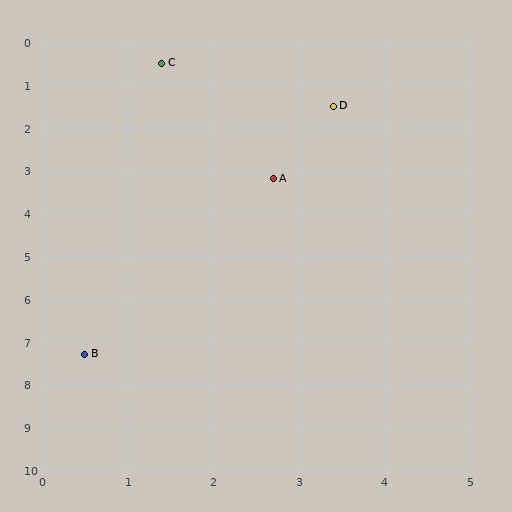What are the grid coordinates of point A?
Point A is at approximately (2.7, 3.2).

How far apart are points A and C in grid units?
Points A and C are about 3.0 grid units apart.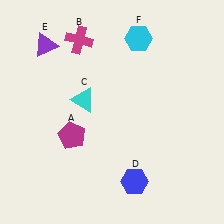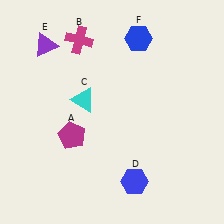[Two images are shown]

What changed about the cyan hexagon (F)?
In Image 1, F is cyan. In Image 2, it changed to blue.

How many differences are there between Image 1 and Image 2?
There is 1 difference between the two images.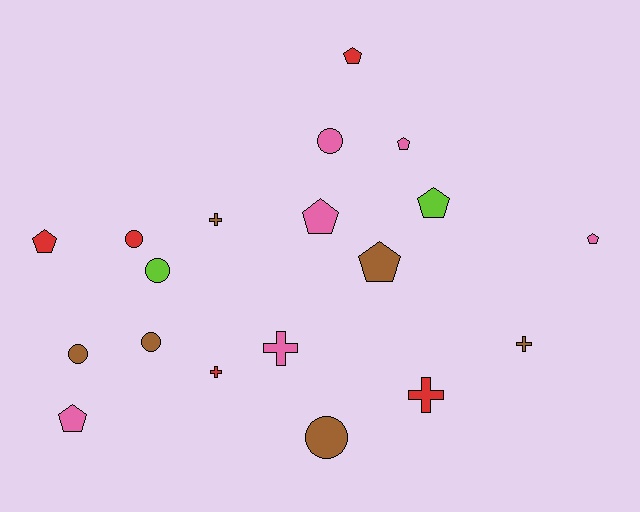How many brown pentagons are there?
There is 1 brown pentagon.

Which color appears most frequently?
Pink, with 6 objects.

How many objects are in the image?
There are 19 objects.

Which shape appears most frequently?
Pentagon, with 8 objects.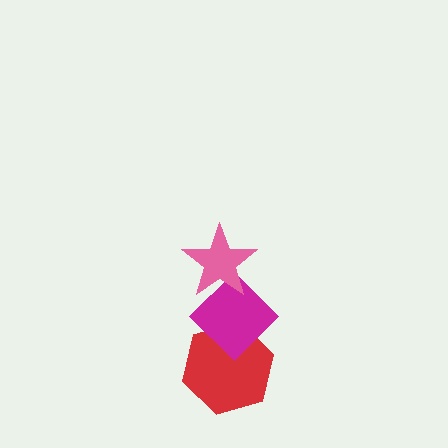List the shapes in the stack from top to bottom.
From top to bottom: the pink star, the magenta diamond, the red hexagon.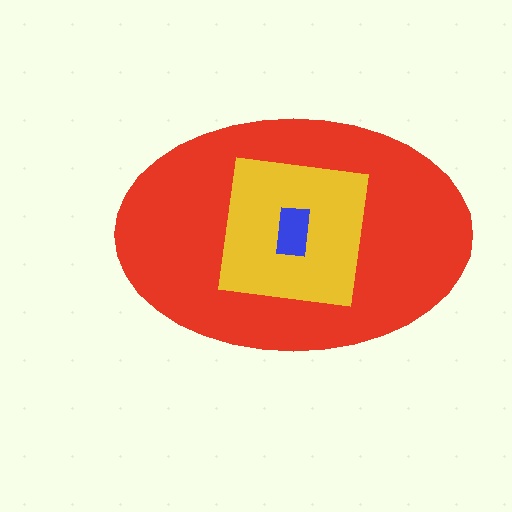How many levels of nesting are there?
3.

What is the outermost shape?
The red ellipse.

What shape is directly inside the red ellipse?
The yellow square.